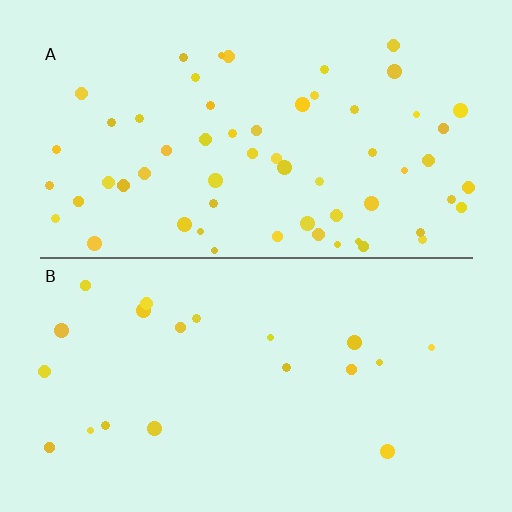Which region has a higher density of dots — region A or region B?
A (the top).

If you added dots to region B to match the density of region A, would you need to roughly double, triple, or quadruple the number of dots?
Approximately triple.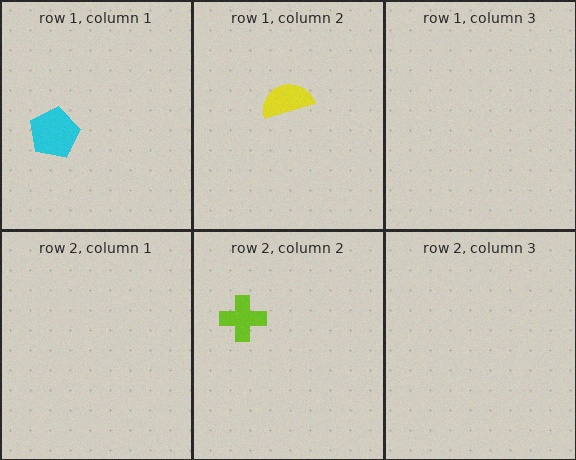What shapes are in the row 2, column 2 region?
The lime cross.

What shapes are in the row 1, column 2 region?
The yellow semicircle.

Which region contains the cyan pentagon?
The row 1, column 1 region.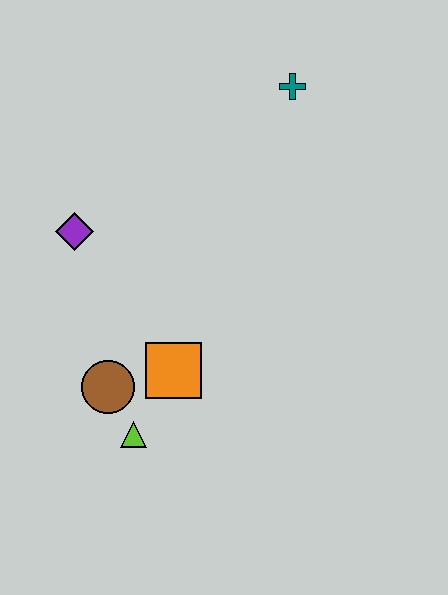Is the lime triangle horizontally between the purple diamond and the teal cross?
Yes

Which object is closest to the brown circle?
The lime triangle is closest to the brown circle.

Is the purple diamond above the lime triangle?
Yes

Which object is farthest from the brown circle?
The teal cross is farthest from the brown circle.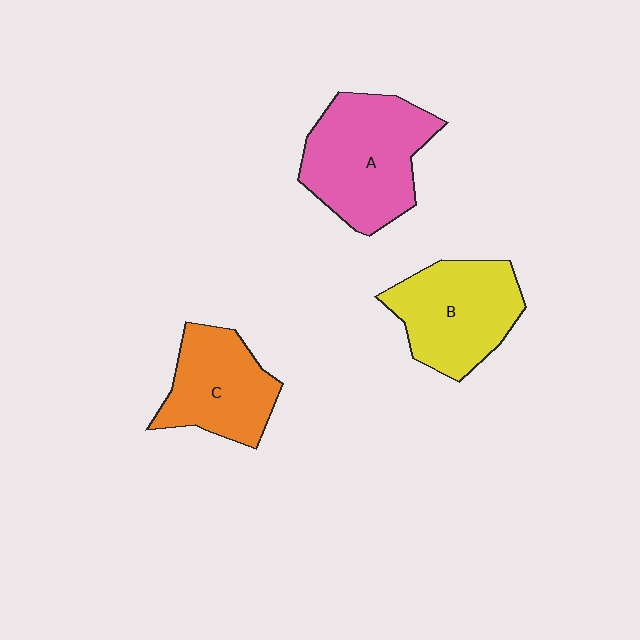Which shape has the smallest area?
Shape C (orange).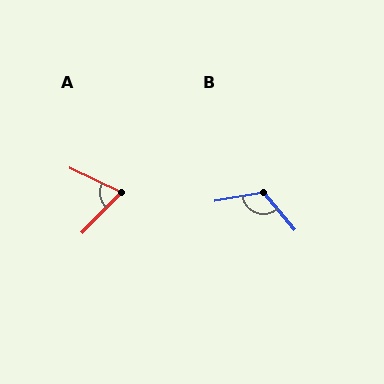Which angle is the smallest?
A, at approximately 71 degrees.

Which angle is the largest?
B, at approximately 121 degrees.